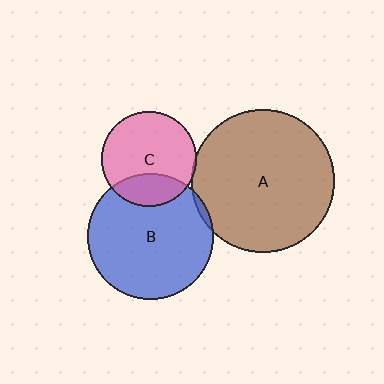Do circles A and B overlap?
Yes.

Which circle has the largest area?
Circle A (brown).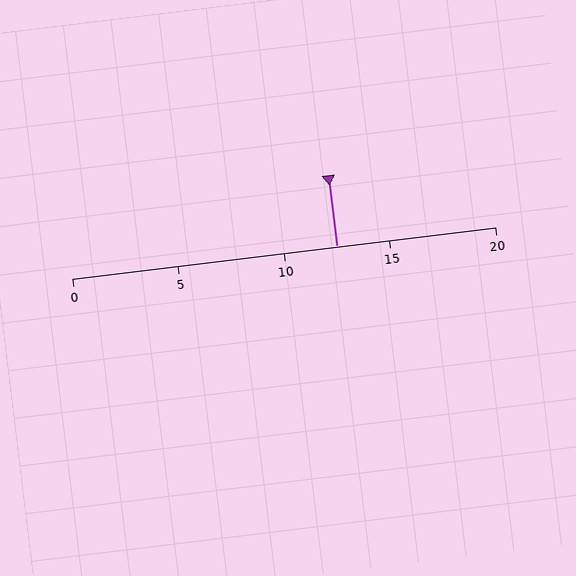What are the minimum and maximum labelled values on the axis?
The axis runs from 0 to 20.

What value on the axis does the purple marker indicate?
The marker indicates approximately 12.5.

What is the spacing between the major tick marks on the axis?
The major ticks are spaced 5 apart.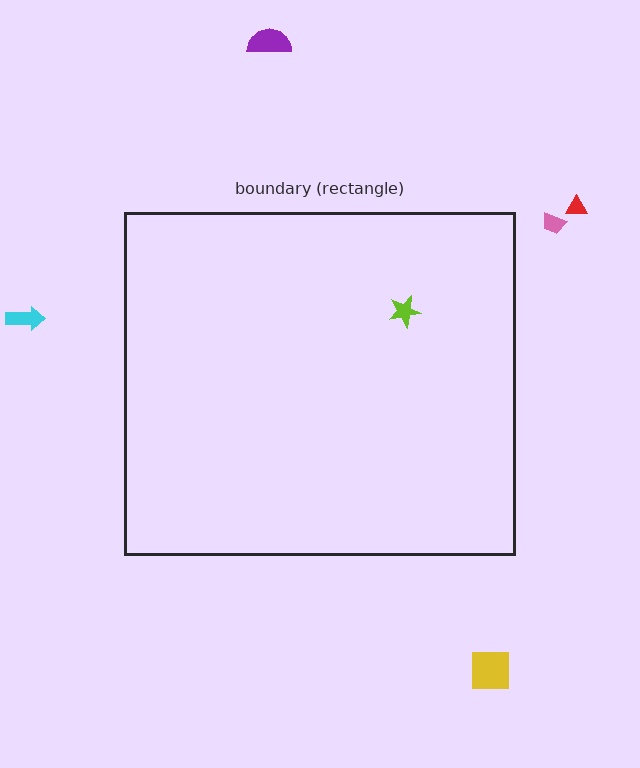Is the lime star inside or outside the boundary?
Inside.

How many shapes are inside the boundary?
1 inside, 5 outside.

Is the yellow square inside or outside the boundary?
Outside.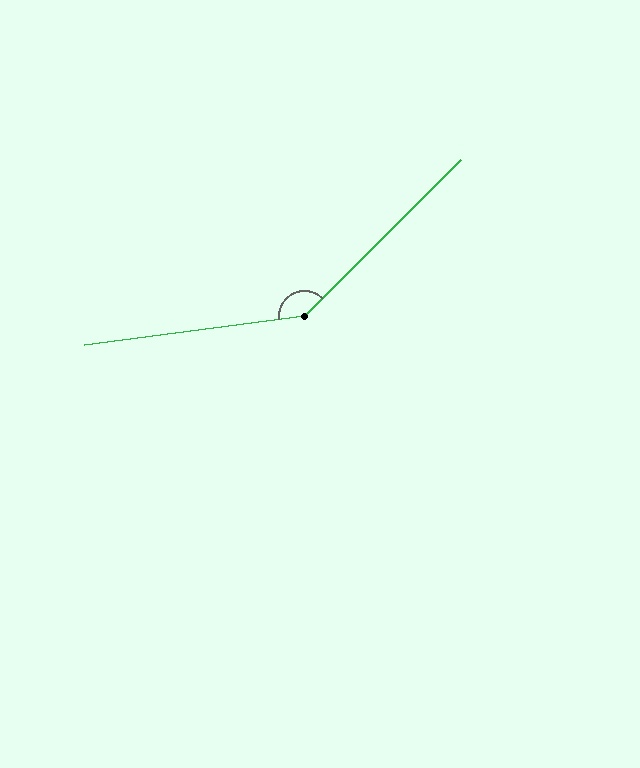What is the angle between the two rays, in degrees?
Approximately 142 degrees.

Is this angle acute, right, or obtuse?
It is obtuse.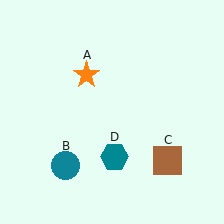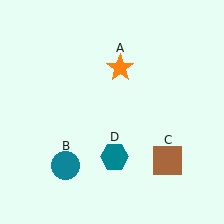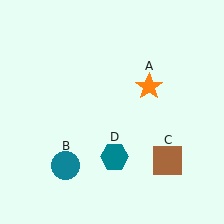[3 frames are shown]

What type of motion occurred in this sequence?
The orange star (object A) rotated clockwise around the center of the scene.